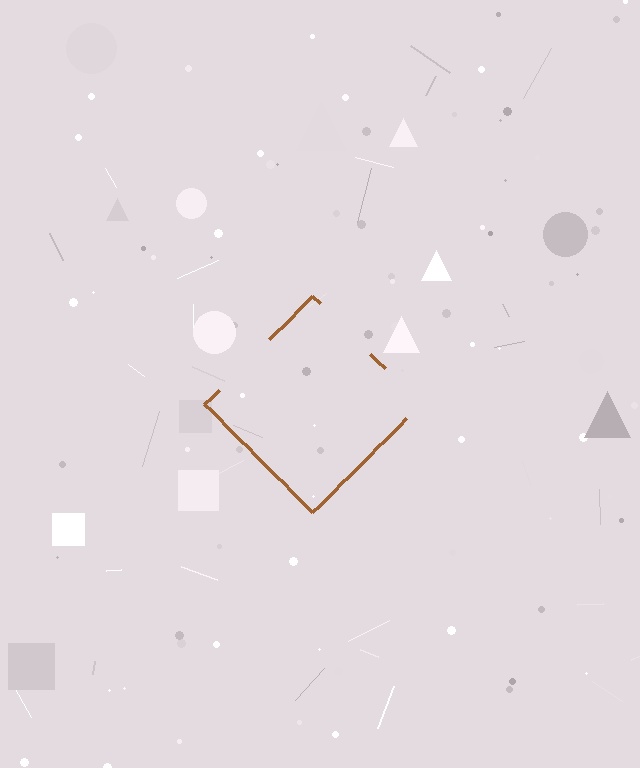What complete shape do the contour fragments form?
The contour fragments form a diamond.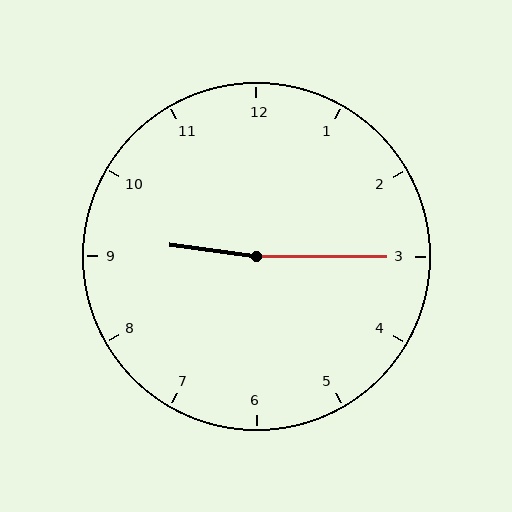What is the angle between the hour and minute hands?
Approximately 172 degrees.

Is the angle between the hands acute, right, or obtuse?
It is obtuse.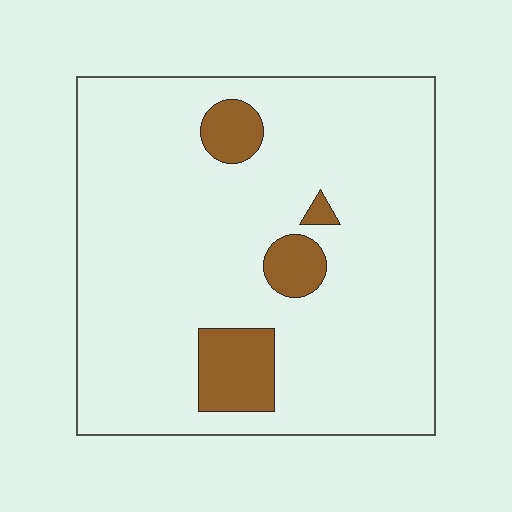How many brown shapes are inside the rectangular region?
4.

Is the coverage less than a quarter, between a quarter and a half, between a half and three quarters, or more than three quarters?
Less than a quarter.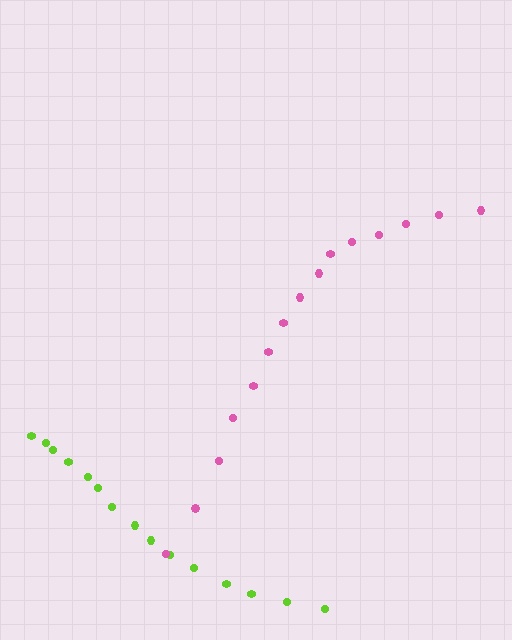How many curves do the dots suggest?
There are 2 distinct paths.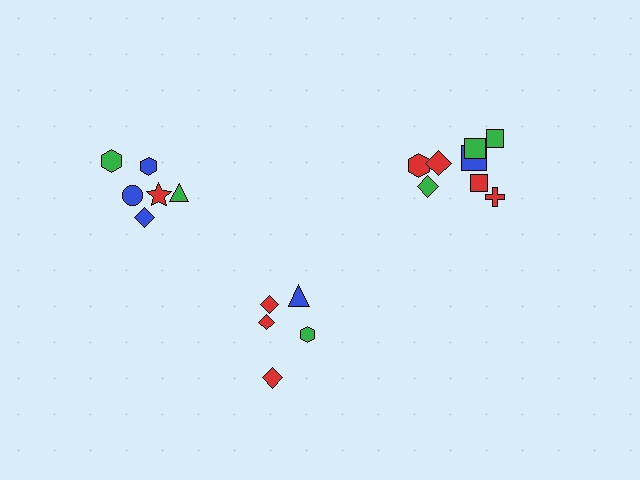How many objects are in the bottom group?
There are 5 objects.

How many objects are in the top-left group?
There are 6 objects.